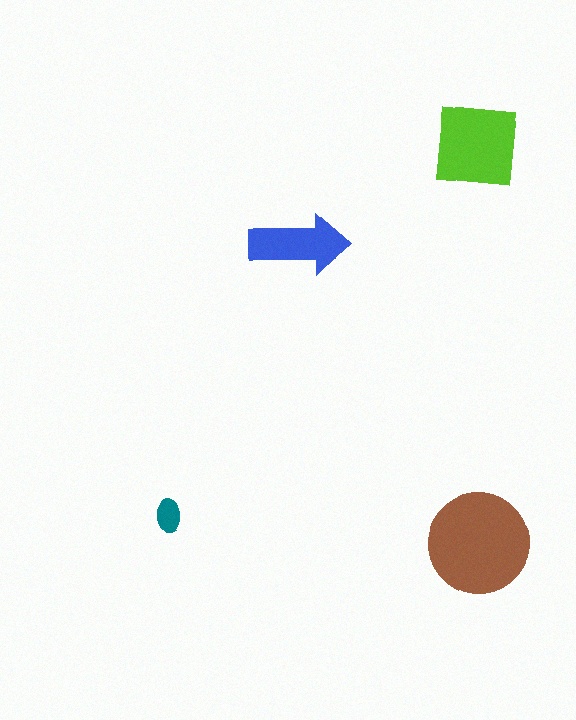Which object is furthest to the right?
The lime square is rightmost.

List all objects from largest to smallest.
The brown circle, the lime square, the blue arrow, the teal ellipse.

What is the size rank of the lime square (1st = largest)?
2nd.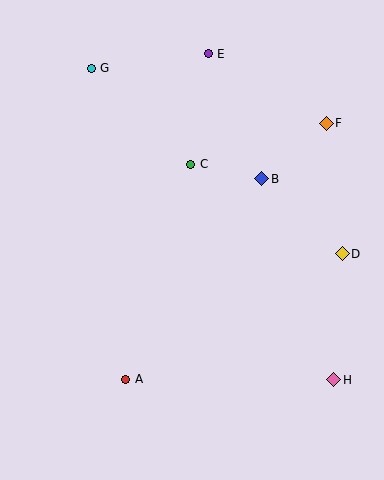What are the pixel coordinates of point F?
Point F is at (326, 123).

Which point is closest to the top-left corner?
Point G is closest to the top-left corner.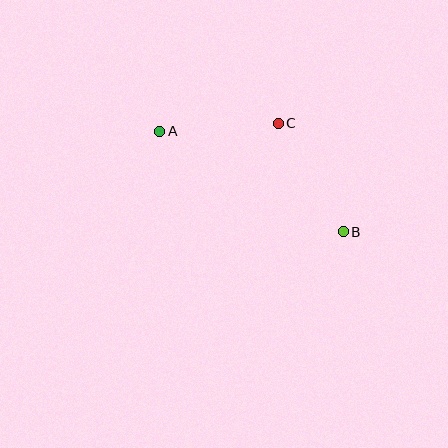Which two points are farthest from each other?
Points A and B are farthest from each other.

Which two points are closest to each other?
Points A and C are closest to each other.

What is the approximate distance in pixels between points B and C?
The distance between B and C is approximately 126 pixels.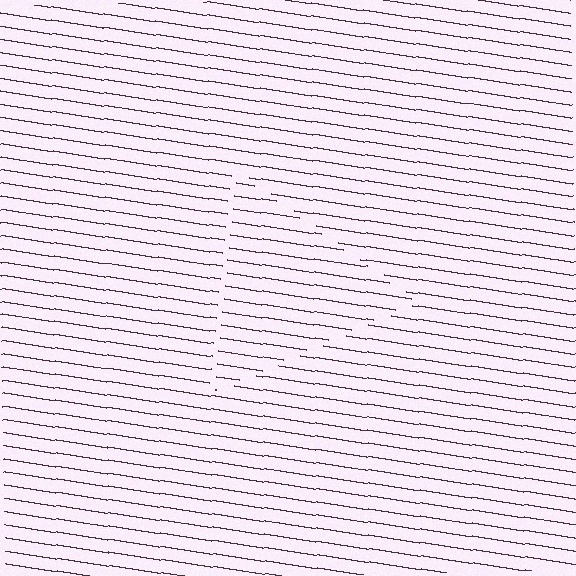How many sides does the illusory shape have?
3 sides — the line-ends trace a triangle.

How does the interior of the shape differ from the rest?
The interior of the shape contains the same grating, shifted by half a period — the contour is defined by the phase discontinuity where line-ends from the inner and outer gratings abut.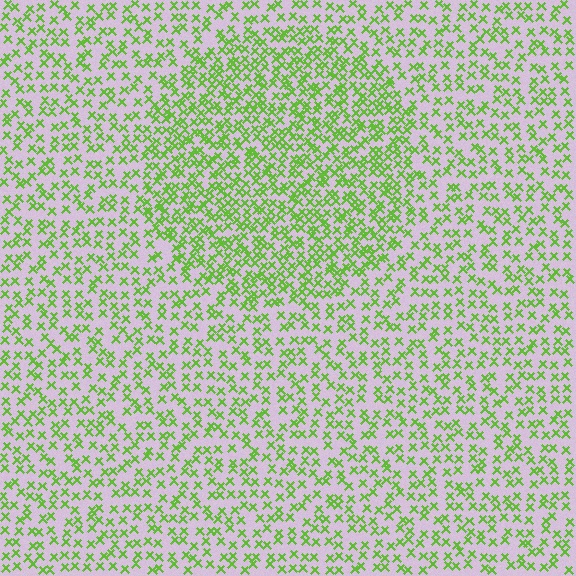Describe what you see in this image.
The image contains small lime elements arranged at two different densities. A circle-shaped region is visible where the elements are more densely packed than the surrounding area.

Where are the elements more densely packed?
The elements are more densely packed inside the circle boundary.